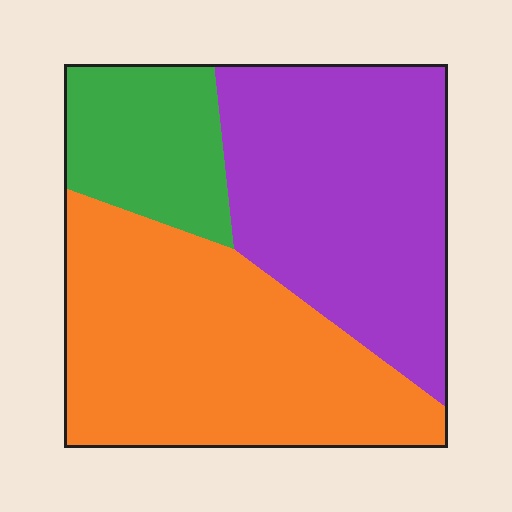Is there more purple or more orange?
Orange.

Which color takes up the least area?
Green, at roughly 15%.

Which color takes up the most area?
Orange, at roughly 45%.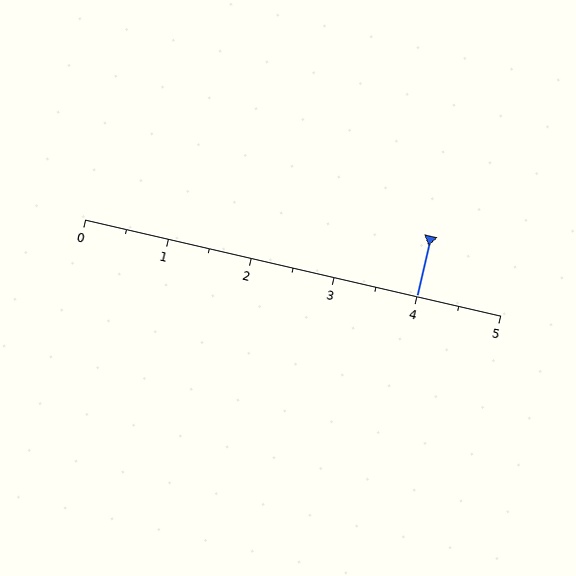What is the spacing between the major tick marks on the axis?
The major ticks are spaced 1 apart.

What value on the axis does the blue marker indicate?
The marker indicates approximately 4.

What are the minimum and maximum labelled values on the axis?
The axis runs from 0 to 5.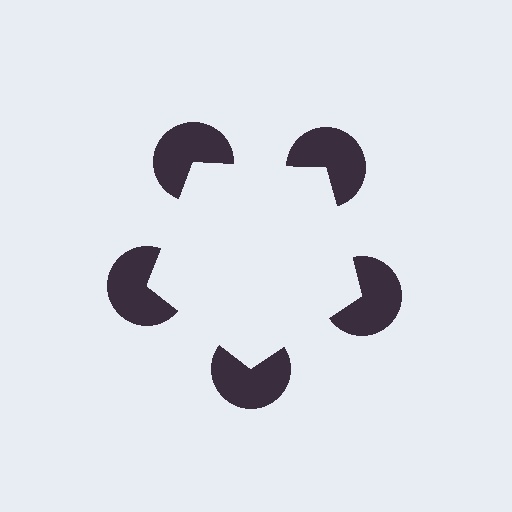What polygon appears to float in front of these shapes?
An illusory pentagon — its edges are inferred from the aligned wedge cuts in the pac-man discs, not physically drawn.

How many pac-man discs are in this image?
There are 5 — one at each vertex of the illusory pentagon.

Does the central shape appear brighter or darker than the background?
It typically appears slightly brighter than the background, even though no actual brightness change is drawn.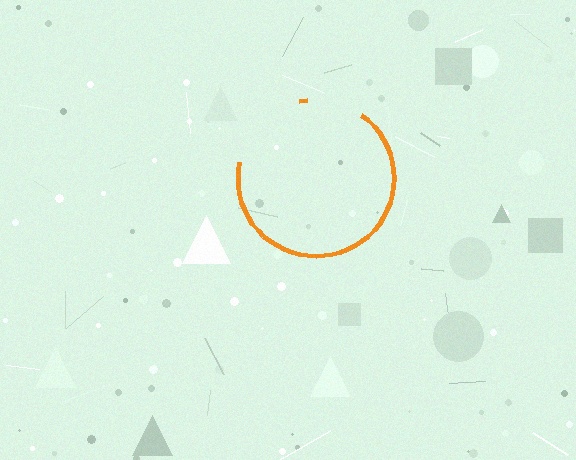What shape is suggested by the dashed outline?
The dashed outline suggests a circle.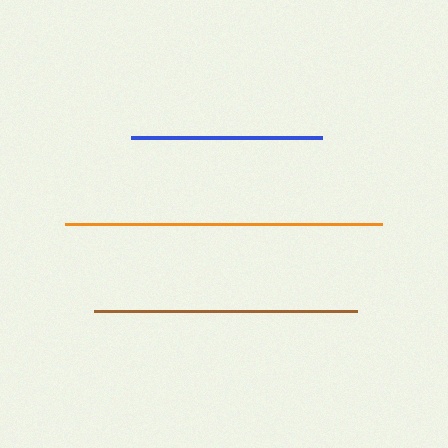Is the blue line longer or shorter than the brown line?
The brown line is longer than the blue line.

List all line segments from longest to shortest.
From longest to shortest: orange, brown, blue.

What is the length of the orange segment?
The orange segment is approximately 317 pixels long.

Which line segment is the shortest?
The blue line is the shortest at approximately 191 pixels.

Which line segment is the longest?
The orange line is the longest at approximately 317 pixels.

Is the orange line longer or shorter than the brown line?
The orange line is longer than the brown line.